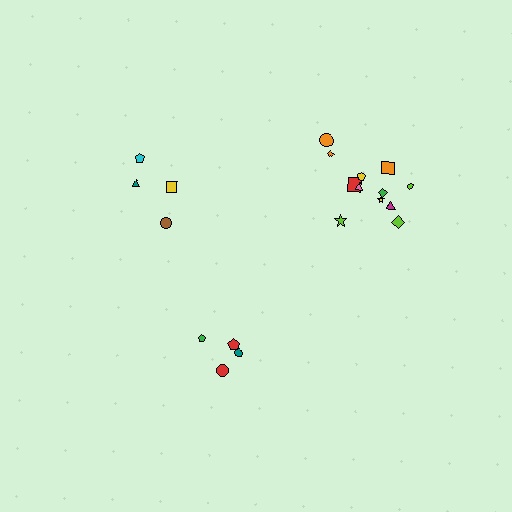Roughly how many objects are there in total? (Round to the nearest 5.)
Roughly 20 objects in total.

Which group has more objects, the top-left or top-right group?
The top-right group.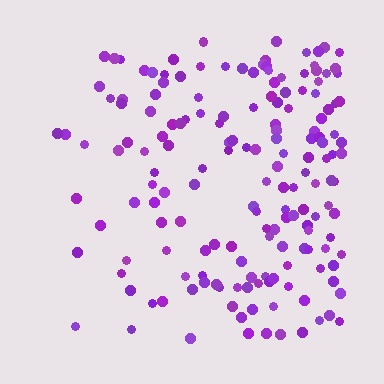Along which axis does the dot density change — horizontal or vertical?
Horizontal.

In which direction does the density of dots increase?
From left to right, with the right side densest.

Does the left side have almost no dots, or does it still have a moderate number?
Still a moderate number, just noticeably fewer than the right.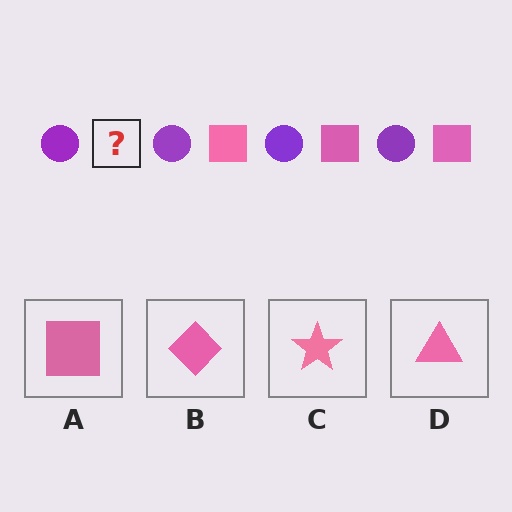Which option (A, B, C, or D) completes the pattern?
A.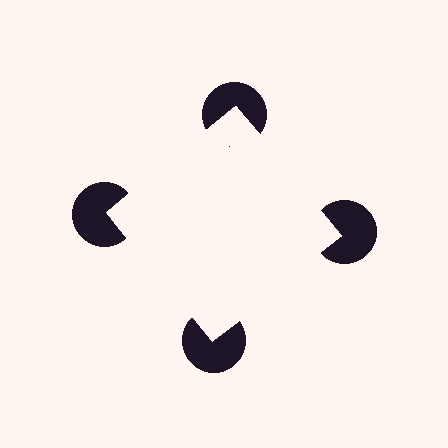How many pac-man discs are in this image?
There are 4 — one at each vertex of the illusory square.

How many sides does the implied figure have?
4 sides.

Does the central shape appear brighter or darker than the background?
It typically appears slightly brighter than the background, even though no actual brightness change is drawn.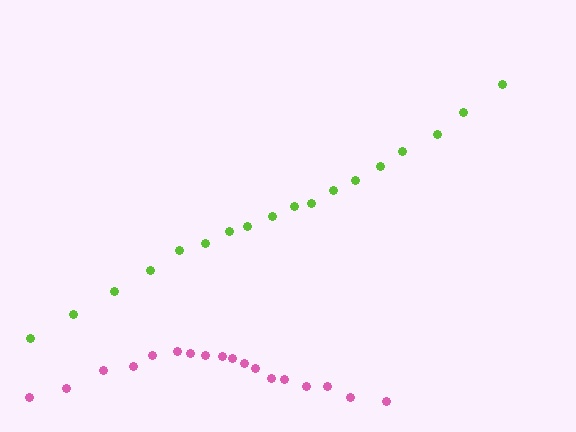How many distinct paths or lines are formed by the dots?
There are 2 distinct paths.